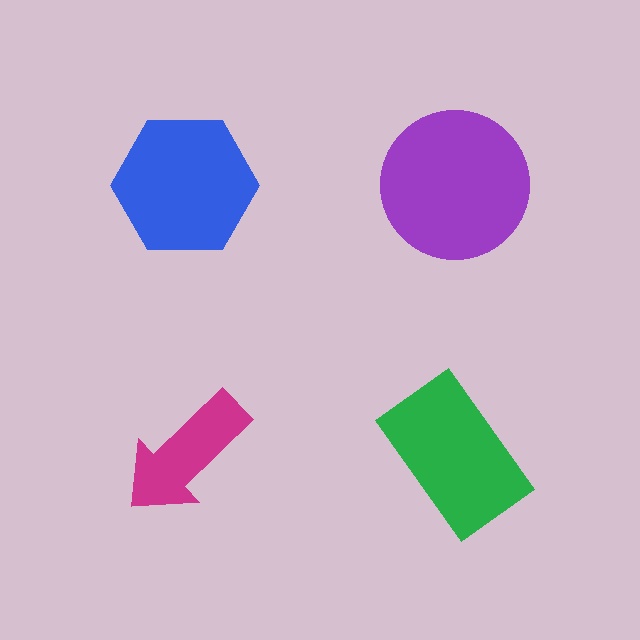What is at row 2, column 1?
A magenta arrow.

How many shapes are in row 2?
2 shapes.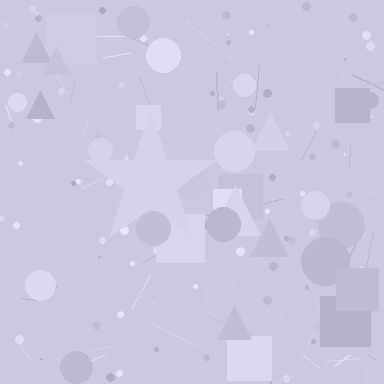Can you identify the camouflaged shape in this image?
The camouflaged shape is a star.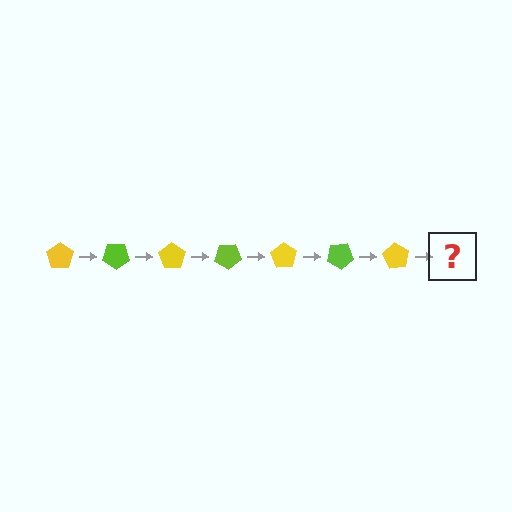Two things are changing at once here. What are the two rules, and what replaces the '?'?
The two rules are that it rotates 35 degrees each step and the color cycles through yellow and lime. The '?' should be a lime pentagon, rotated 245 degrees from the start.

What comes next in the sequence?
The next element should be a lime pentagon, rotated 245 degrees from the start.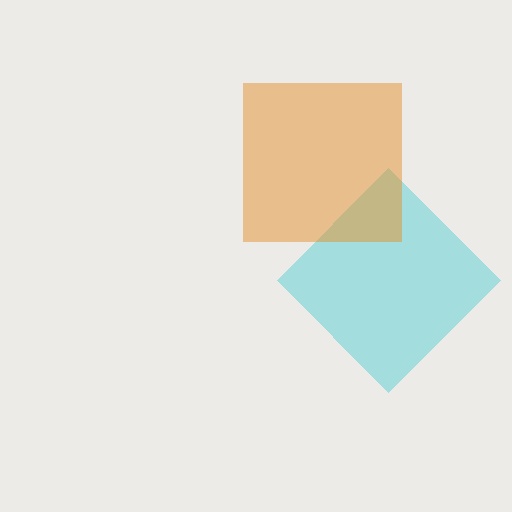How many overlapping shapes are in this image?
There are 2 overlapping shapes in the image.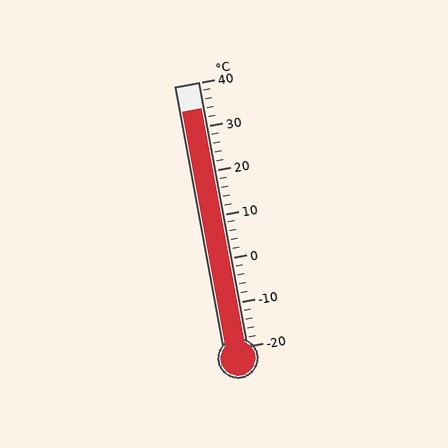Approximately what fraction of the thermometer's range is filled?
The thermometer is filled to approximately 90% of its range.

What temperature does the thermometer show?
The thermometer shows approximately 34°C.